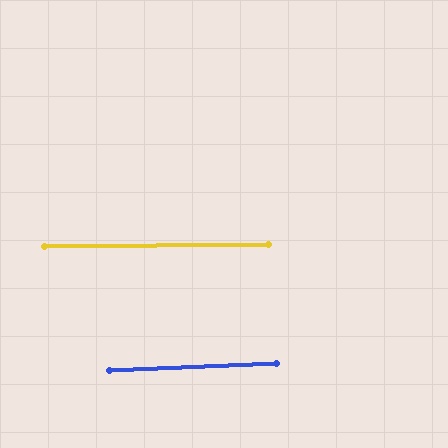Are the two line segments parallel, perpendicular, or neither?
Parallel — their directions differ by only 1.9°.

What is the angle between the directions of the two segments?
Approximately 2 degrees.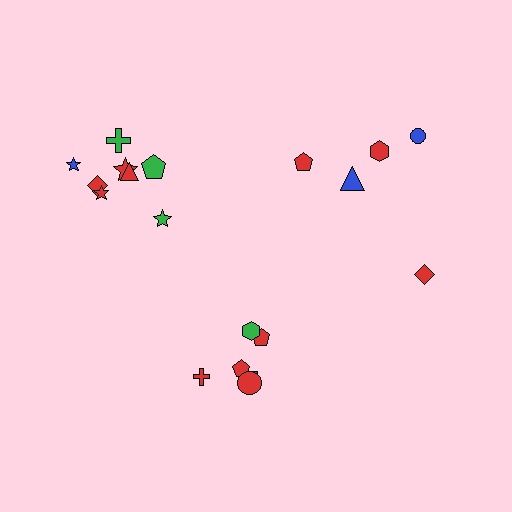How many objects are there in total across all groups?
There are 19 objects.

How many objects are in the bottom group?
There are 6 objects.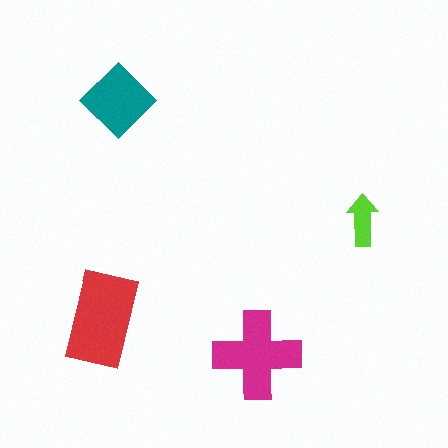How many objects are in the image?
There are 4 objects in the image.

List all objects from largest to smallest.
The red rectangle, the magenta cross, the teal diamond, the lime arrow.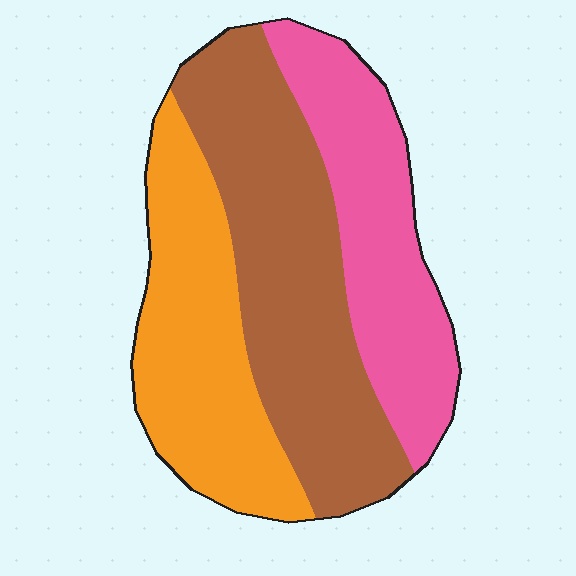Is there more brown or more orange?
Brown.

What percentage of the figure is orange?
Orange takes up about one third (1/3) of the figure.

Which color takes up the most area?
Brown, at roughly 40%.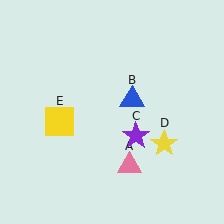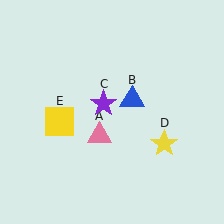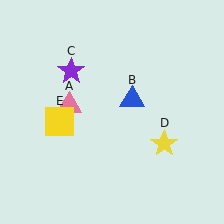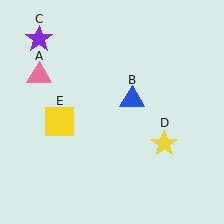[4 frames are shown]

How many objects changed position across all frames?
2 objects changed position: pink triangle (object A), purple star (object C).